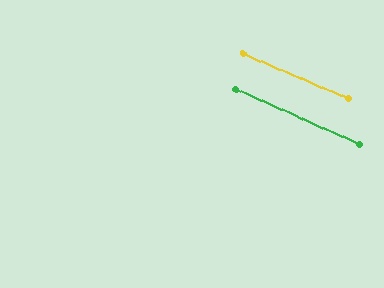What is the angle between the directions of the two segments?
Approximately 1 degree.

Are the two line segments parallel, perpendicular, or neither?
Parallel — their directions differ by only 0.8°.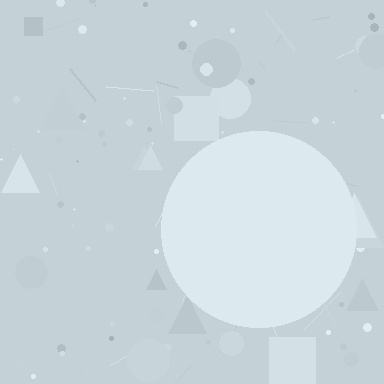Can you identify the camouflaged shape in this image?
The camouflaged shape is a circle.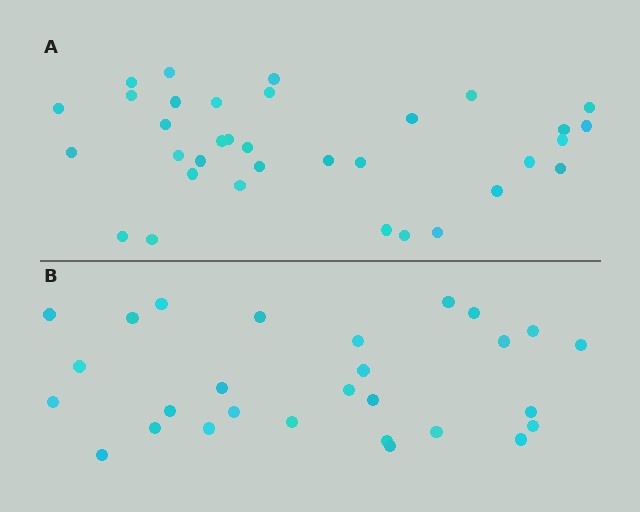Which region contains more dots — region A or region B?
Region A (the top region) has more dots.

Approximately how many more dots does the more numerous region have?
Region A has about 6 more dots than region B.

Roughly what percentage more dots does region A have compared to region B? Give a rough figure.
About 20% more.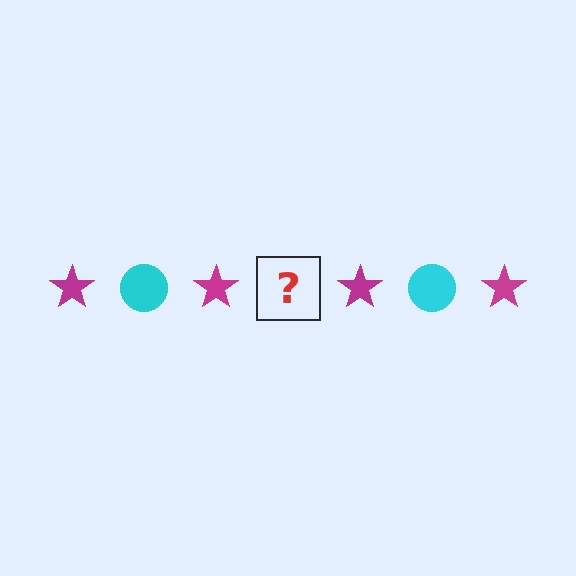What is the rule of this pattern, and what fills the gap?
The rule is that the pattern alternates between magenta star and cyan circle. The gap should be filled with a cyan circle.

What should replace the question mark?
The question mark should be replaced with a cyan circle.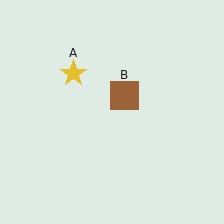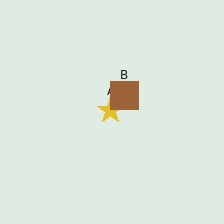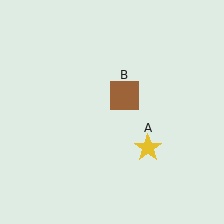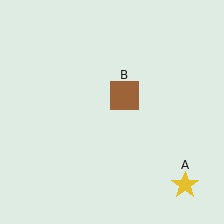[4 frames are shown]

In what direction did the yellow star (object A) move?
The yellow star (object A) moved down and to the right.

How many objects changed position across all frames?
1 object changed position: yellow star (object A).